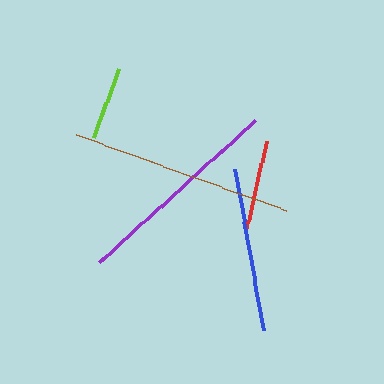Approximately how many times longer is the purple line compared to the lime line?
The purple line is approximately 2.9 times the length of the lime line.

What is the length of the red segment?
The red segment is approximately 93 pixels long.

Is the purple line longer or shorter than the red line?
The purple line is longer than the red line.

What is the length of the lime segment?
The lime segment is approximately 73 pixels long.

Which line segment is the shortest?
The lime line is the shortest at approximately 73 pixels.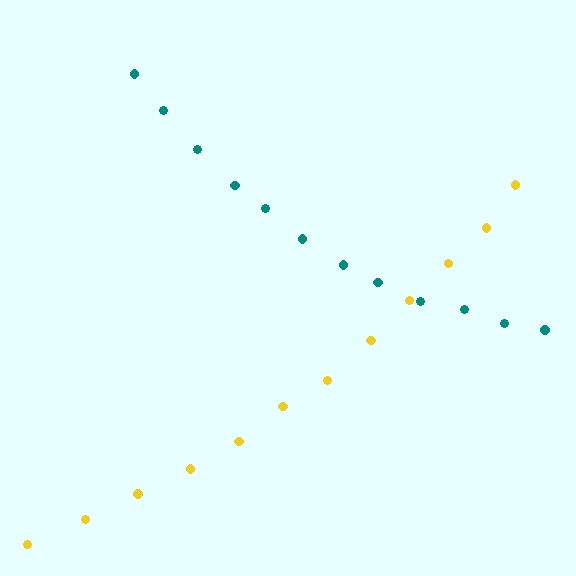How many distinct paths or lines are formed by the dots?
There are 2 distinct paths.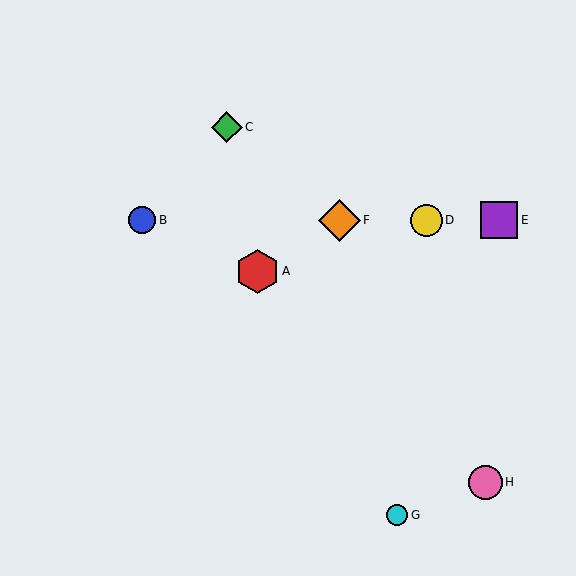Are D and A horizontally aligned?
No, D is at y≈220 and A is at y≈271.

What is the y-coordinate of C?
Object C is at y≈127.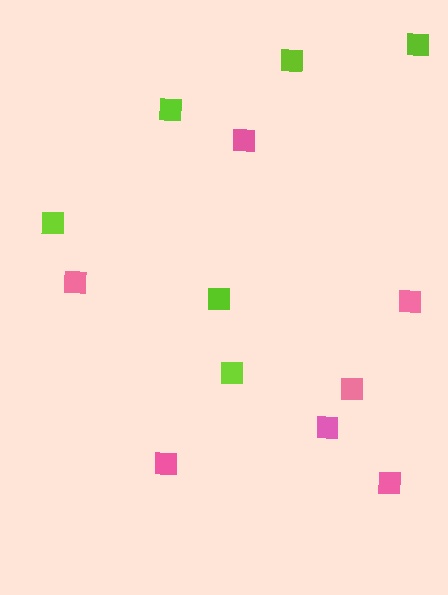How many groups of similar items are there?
There are 2 groups: one group of pink squares (7) and one group of lime squares (6).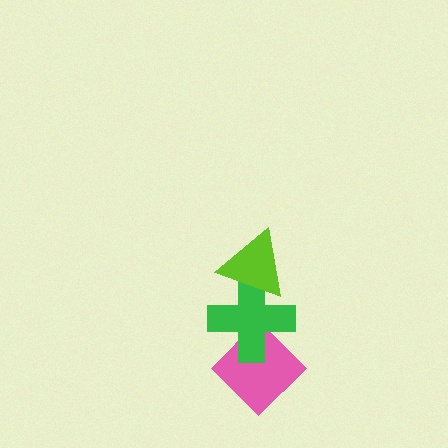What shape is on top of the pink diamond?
The green cross is on top of the pink diamond.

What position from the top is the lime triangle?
The lime triangle is 1st from the top.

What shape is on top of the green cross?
The lime triangle is on top of the green cross.